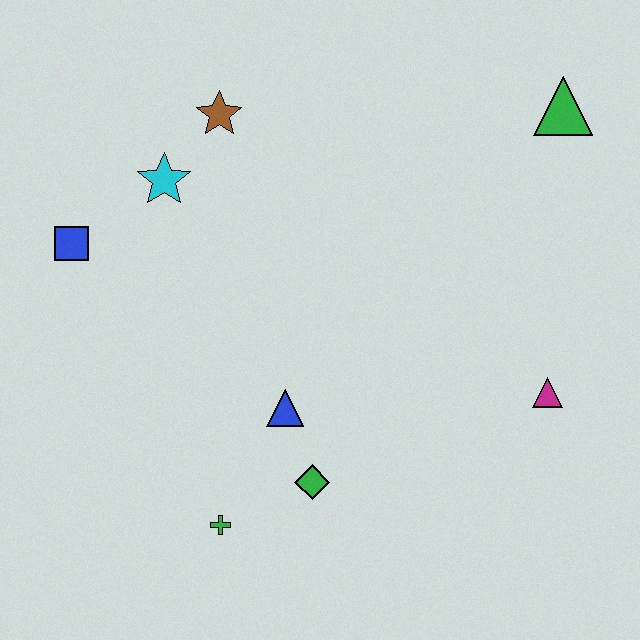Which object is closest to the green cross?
The green diamond is closest to the green cross.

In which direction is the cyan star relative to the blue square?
The cyan star is to the right of the blue square.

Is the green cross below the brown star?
Yes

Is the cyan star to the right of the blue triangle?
No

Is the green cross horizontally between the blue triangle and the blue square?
Yes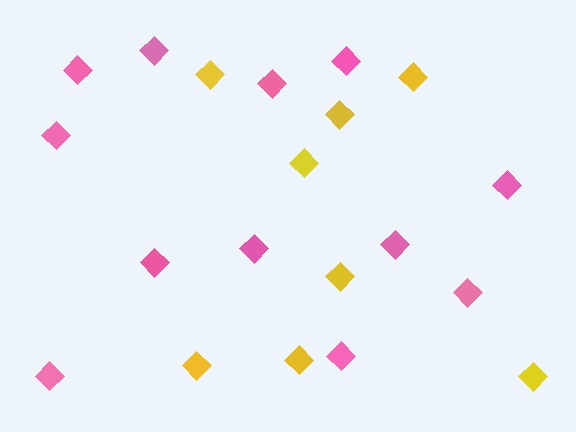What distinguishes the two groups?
There are 2 groups: one group of pink diamonds (12) and one group of yellow diamonds (8).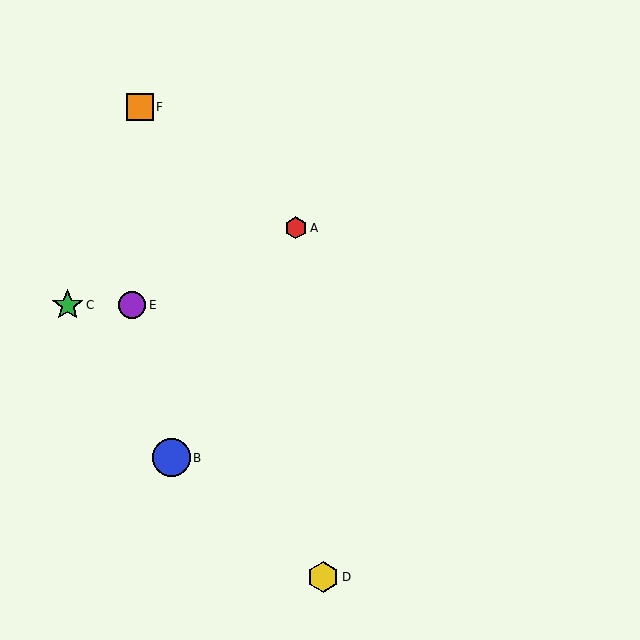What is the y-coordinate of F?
Object F is at y≈107.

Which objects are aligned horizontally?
Objects C, E are aligned horizontally.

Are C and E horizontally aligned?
Yes, both are at y≈305.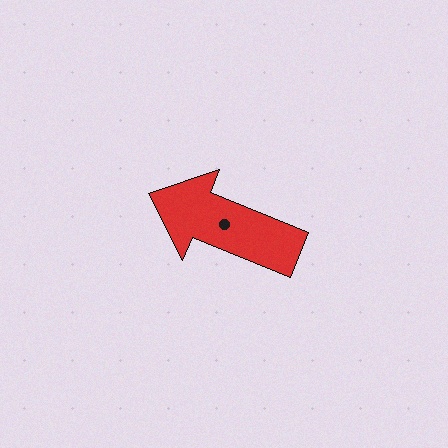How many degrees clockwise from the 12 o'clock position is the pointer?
Approximately 292 degrees.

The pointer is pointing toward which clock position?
Roughly 10 o'clock.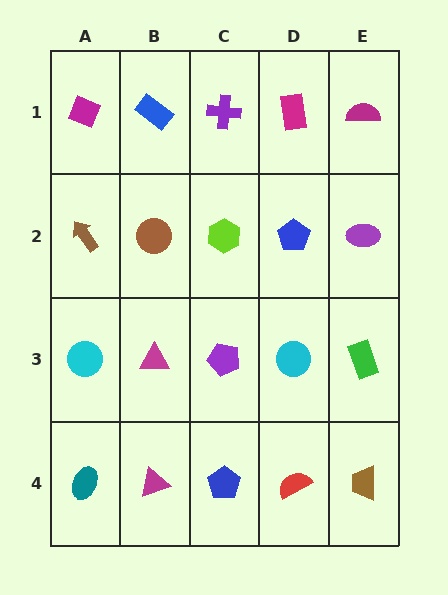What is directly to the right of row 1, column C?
A magenta rectangle.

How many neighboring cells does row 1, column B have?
3.